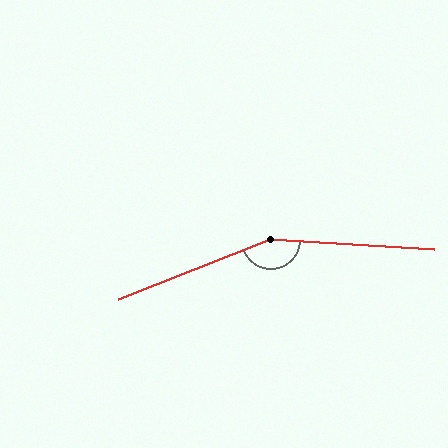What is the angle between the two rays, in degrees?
Approximately 155 degrees.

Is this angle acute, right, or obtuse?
It is obtuse.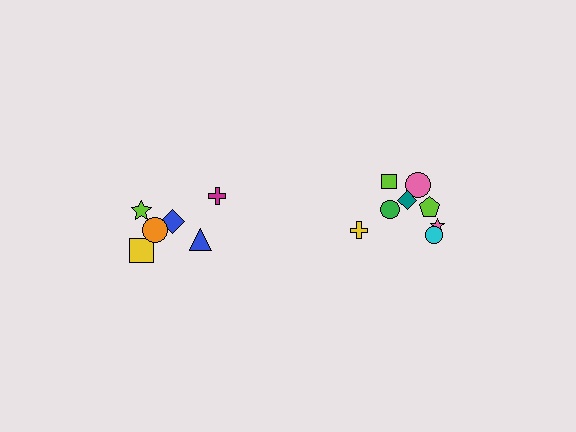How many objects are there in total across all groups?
There are 14 objects.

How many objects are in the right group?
There are 8 objects.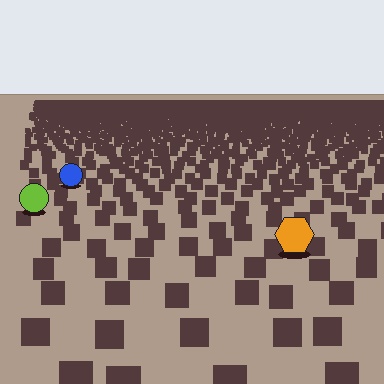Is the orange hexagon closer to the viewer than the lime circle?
Yes. The orange hexagon is closer — you can tell from the texture gradient: the ground texture is coarser near it.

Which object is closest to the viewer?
The orange hexagon is closest. The texture marks near it are larger and more spread out.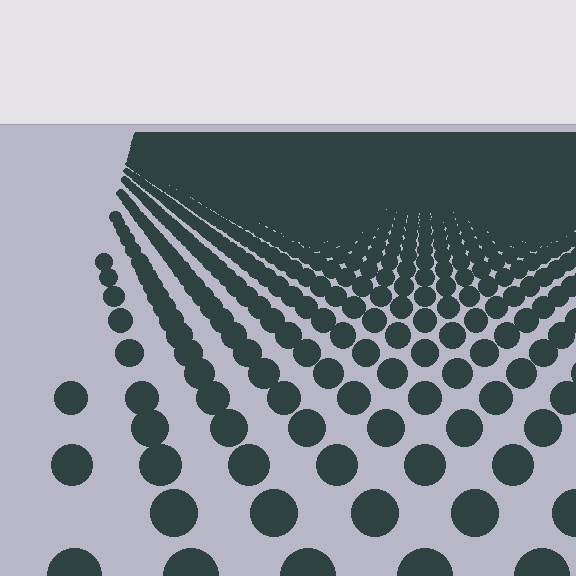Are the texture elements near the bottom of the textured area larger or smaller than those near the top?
Larger. Near the bottom, elements are closer to the viewer and appear at a bigger on-screen size.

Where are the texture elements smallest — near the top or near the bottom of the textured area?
Near the top.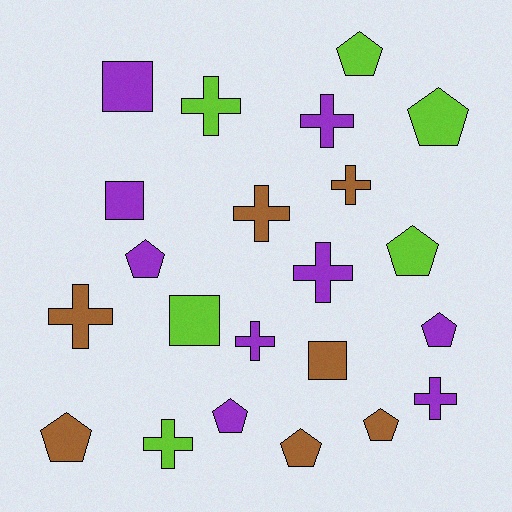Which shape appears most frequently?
Cross, with 9 objects.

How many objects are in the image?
There are 22 objects.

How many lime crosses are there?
There are 2 lime crosses.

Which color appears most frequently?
Purple, with 9 objects.